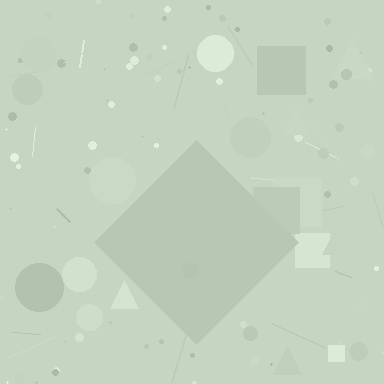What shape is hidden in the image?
A diamond is hidden in the image.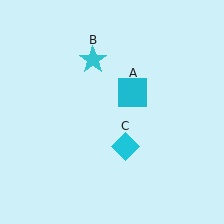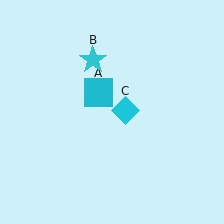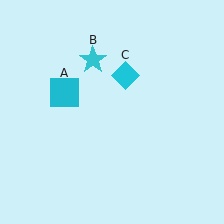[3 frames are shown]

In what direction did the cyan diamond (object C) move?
The cyan diamond (object C) moved up.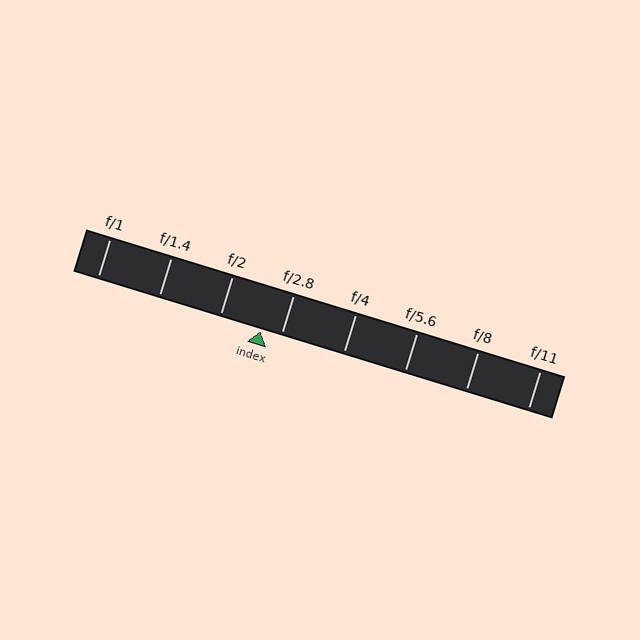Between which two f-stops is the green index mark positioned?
The index mark is between f/2 and f/2.8.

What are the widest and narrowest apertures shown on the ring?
The widest aperture shown is f/1 and the narrowest is f/11.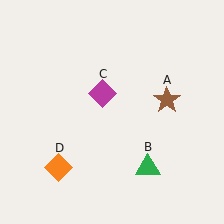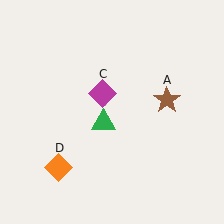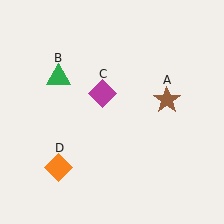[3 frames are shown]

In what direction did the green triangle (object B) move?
The green triangle (object B) moved up and to the left.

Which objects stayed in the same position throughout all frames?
Brown star (object A) and magenta diamond (object C) and orange diamond (object D) remained stationary.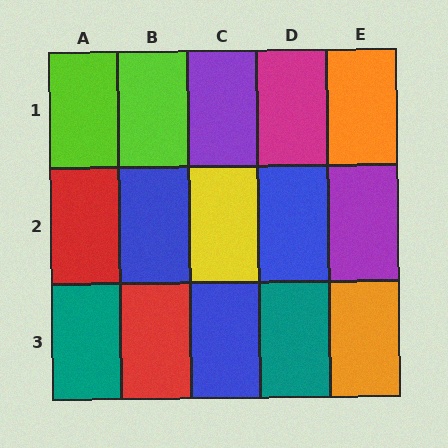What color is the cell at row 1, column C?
Purple.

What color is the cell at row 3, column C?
Blue.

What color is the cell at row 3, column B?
Red.